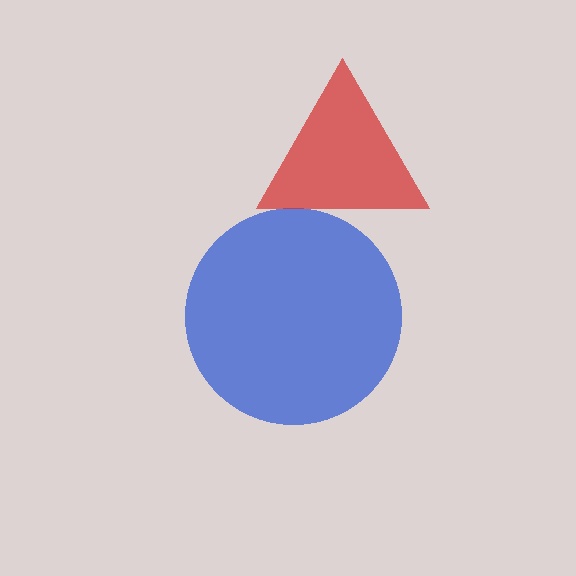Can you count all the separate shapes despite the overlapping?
Yes, there are 2 separate shapes.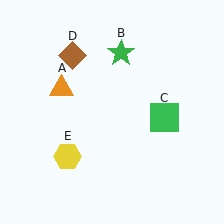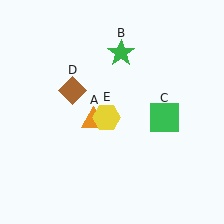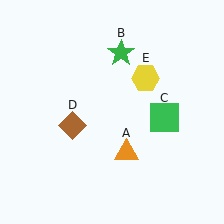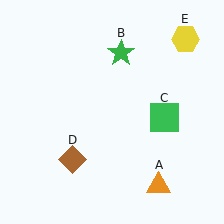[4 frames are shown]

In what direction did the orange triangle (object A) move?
The orange triangle (object A) moved down and to the right.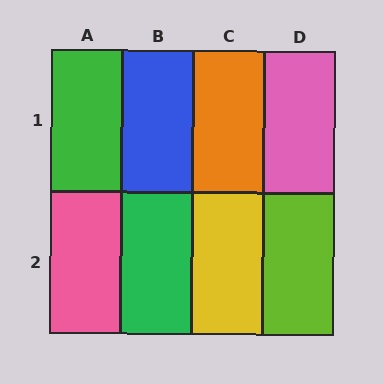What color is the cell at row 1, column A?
Green.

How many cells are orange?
1 cell is orange.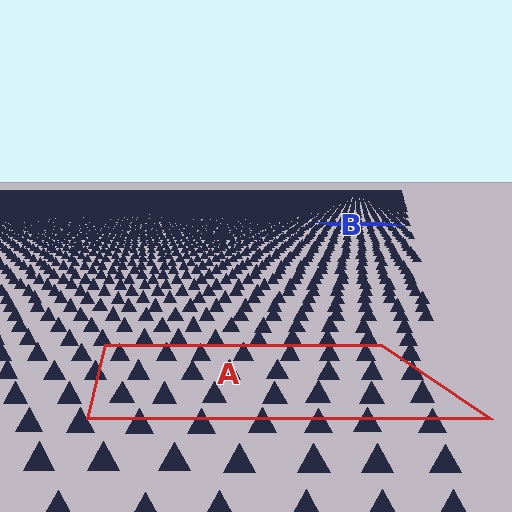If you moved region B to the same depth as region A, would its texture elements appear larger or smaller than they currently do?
They would appear larger. At a closer depth, the same texture elements are projected at a bigger on-screen size.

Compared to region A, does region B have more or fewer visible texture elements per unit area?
Region B has more texture elements per unit area — they are packed more densely because it is farther away.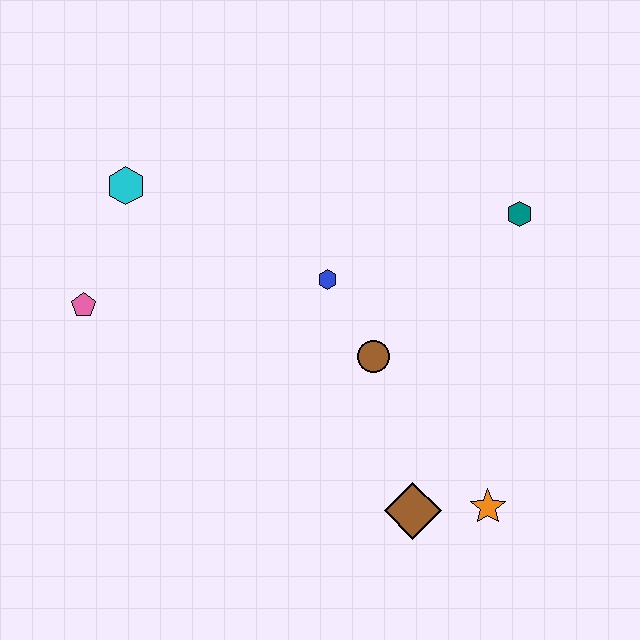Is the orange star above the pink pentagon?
No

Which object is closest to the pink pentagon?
The cyan hexagon is closest to the pink pentagon.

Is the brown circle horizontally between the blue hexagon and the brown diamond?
Yes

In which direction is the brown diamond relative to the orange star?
The brown diamond is to the left of the orange star.